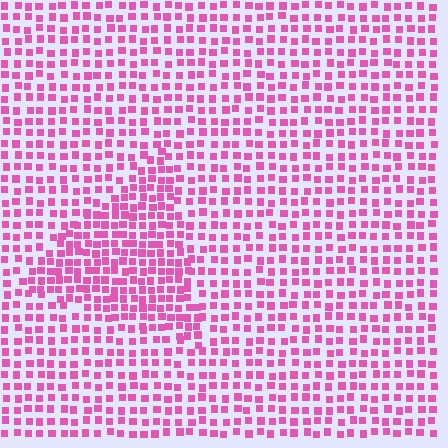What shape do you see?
I see a triangle.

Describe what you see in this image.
The image contains small pink elements arranged at two different densities. A triangle-shaped region is visible where the elements are more densely packed than the surrounding area.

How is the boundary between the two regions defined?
The boundary is defined by a change in element density (approximately 1.6x ratio). All elements are the same color, size, and shape.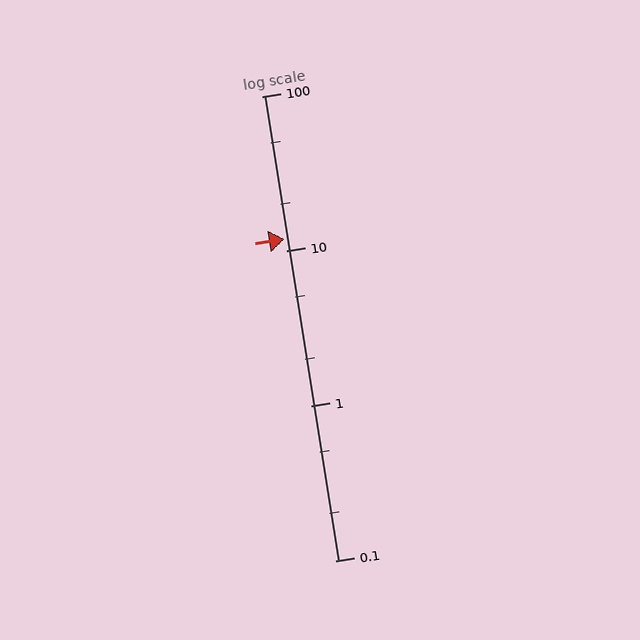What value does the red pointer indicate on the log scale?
The pointer indicates approximately 12.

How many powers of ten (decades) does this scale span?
The scale spans 3 decades, from 0.1 to 100.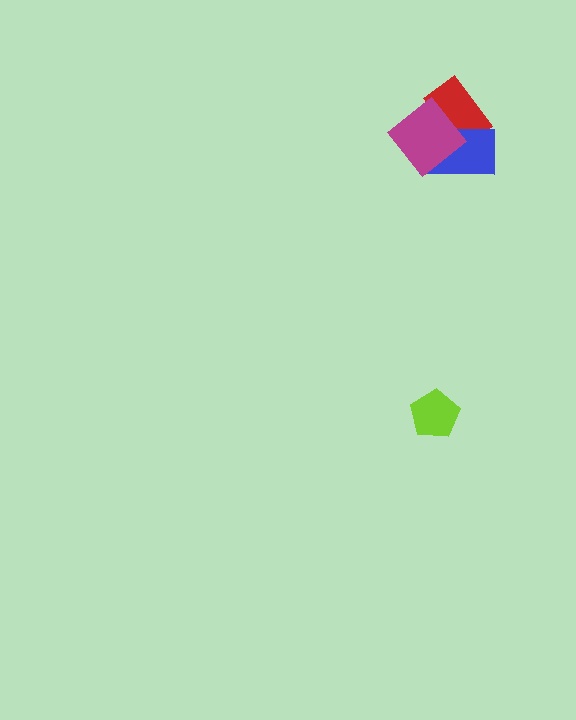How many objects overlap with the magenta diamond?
2 objects overlap with the magenta diamond.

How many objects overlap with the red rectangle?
2 objects overlap with the red rectangle.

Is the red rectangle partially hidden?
Yes, it is partially covered by another shape.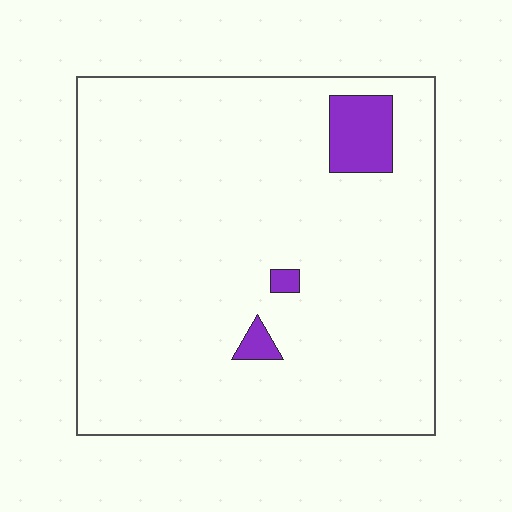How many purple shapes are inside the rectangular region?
3.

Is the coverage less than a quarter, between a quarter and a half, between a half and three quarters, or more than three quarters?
Less than a quarter.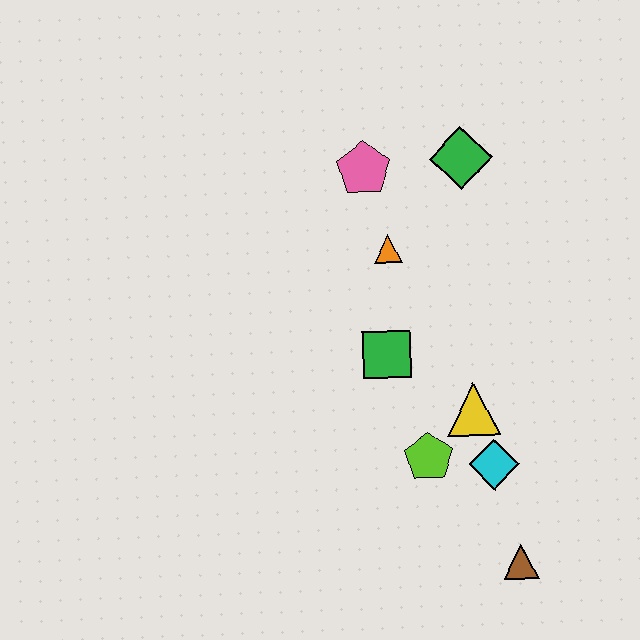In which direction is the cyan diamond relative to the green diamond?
The cyan diamond is below the green diamond.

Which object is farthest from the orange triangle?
The brown triangle is farthest from the orange triangle.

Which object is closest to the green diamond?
The pink pentagon is closest to the green diamond.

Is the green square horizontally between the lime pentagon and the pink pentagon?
Yes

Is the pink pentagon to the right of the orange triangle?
No